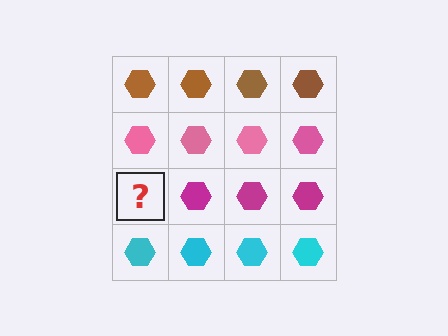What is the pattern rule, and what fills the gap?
The rule is that each row has a consistent color. The gap should be filled with a magenta hexagon.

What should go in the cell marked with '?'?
The missing cell should contain a magenta hexagon.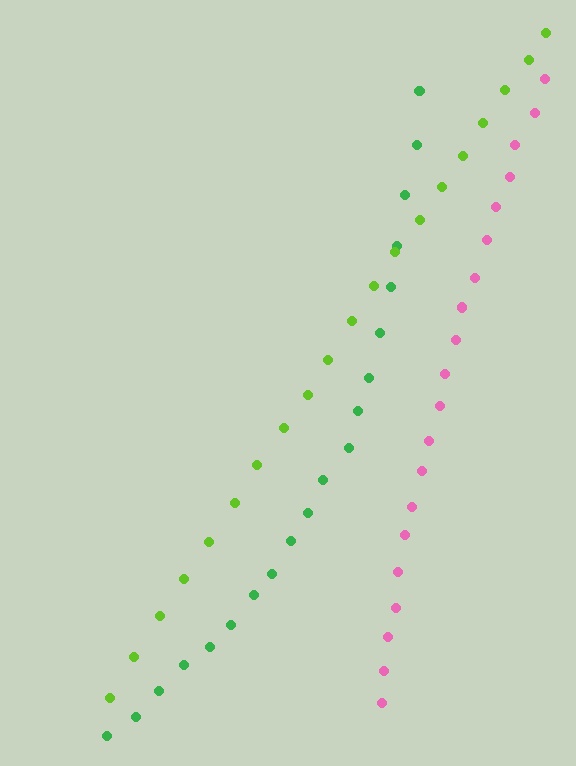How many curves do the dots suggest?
There are 3 distinct paths.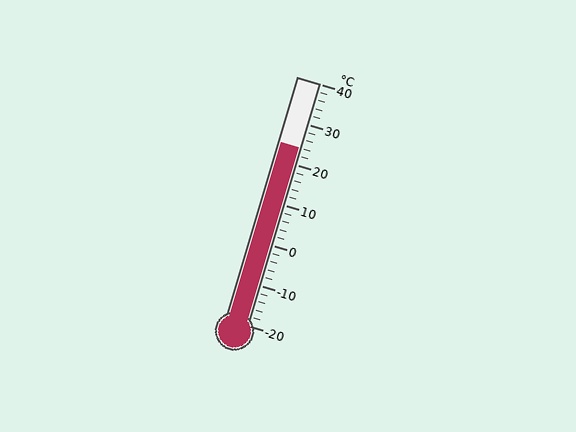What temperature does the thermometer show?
The thermometer shows approximately 24°C.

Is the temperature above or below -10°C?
The temperature is above -10°C.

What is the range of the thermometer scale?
The thermometer scale ranges from -20°C to 40°C.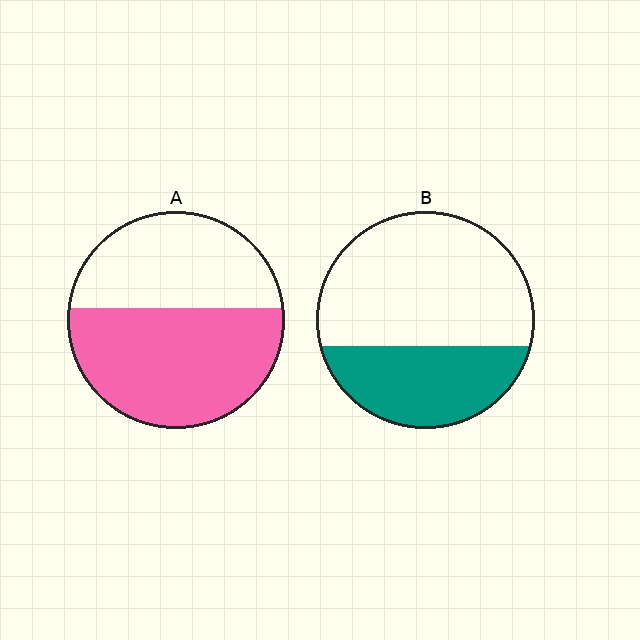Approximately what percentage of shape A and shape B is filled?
A is approximately 55% and B is approximately 35%.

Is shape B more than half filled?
No.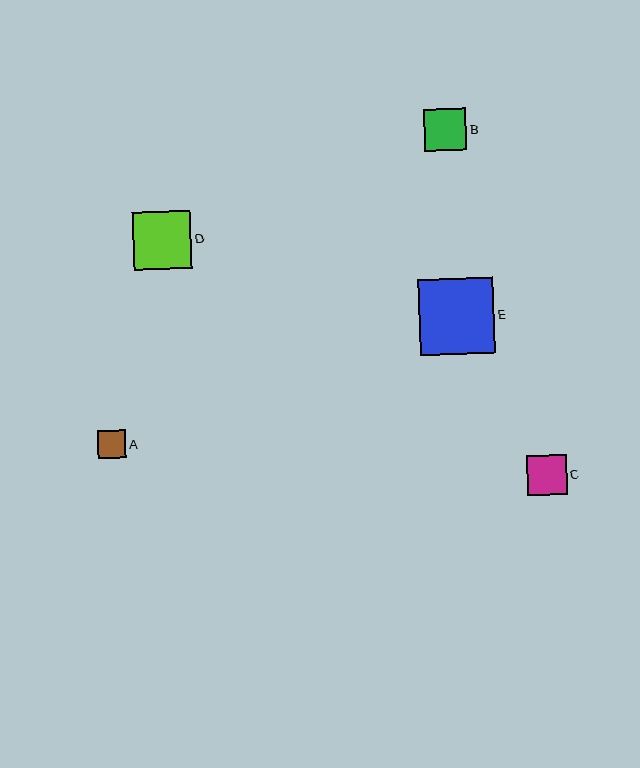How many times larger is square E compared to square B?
Square E is approximately 1.8 times the size of square B.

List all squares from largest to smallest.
From largest to smallest: E, D, B, C, A.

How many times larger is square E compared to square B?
Square E is approximately 1.8 times the size of square B.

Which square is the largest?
Square E is the largest with a size of approximately 75 pixels.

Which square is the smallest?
Square A is the smallest with a size of approximately 28 pixels.